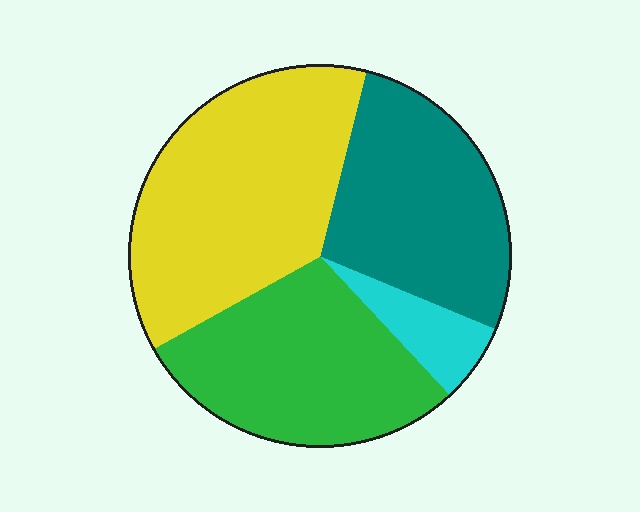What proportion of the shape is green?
Green covers roughly 30% of the shape.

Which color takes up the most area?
Yellow, at roughly 35%.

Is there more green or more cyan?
Green.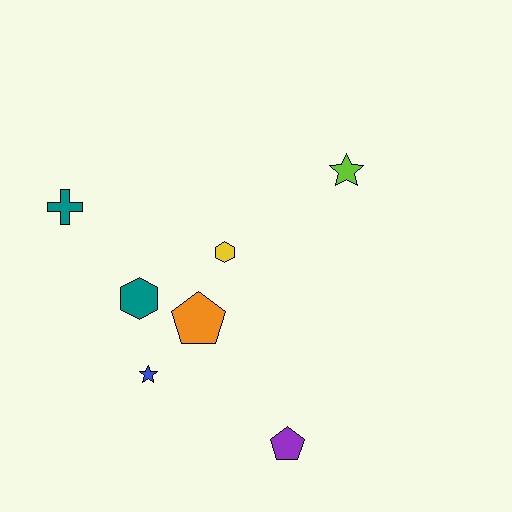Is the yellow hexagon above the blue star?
Yes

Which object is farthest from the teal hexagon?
The lime star is farthest from the teal hexagon.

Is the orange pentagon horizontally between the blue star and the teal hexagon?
No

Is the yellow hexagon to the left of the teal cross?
No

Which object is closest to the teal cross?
The teal hexagon is closest to the teal cross.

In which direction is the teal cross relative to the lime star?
The teal cross is to the left of the lime star.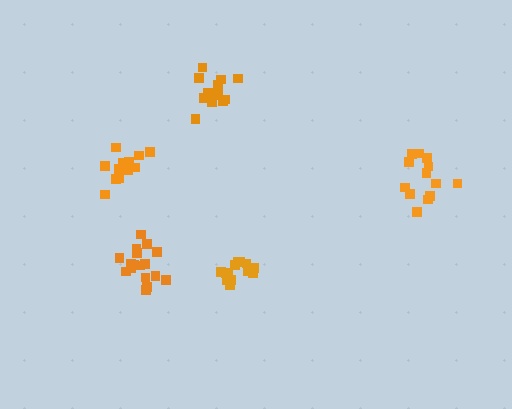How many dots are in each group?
Group 1: 17 dots, Group 2: 12 dots, Group 3: 13 dots, Group 4: 13 dots, Group 5: 16 dots (71 total).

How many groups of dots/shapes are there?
There are 5 groups.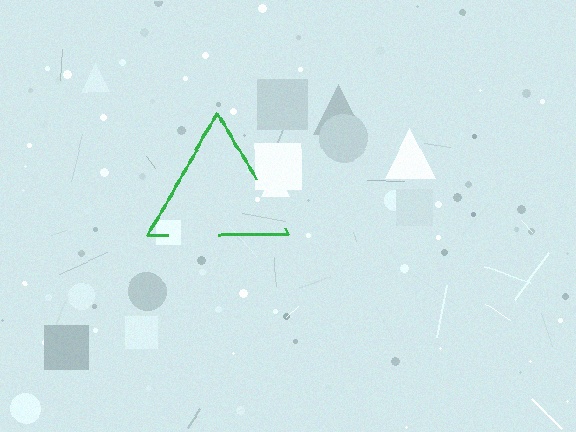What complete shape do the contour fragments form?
The contour fragments form a triangle.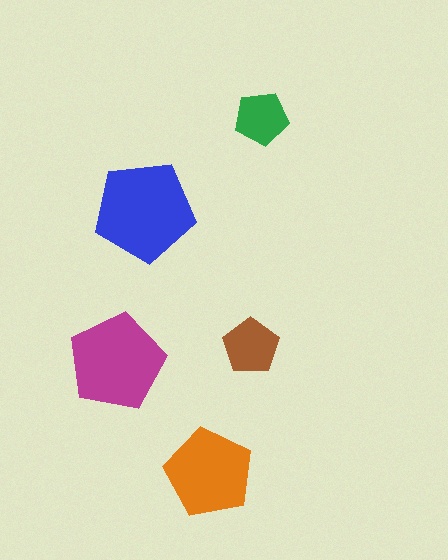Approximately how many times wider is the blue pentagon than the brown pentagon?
About 2 times wider.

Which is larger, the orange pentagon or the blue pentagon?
The blue one.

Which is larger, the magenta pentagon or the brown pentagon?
The magenta one.